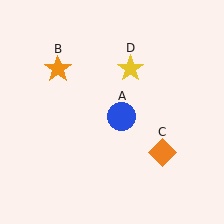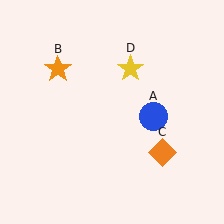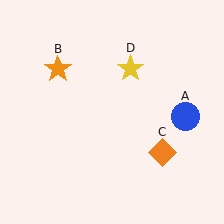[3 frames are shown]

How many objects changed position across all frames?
1 object changed position: blue circle (object A).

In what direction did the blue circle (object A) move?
The blue circle (object A) moved right.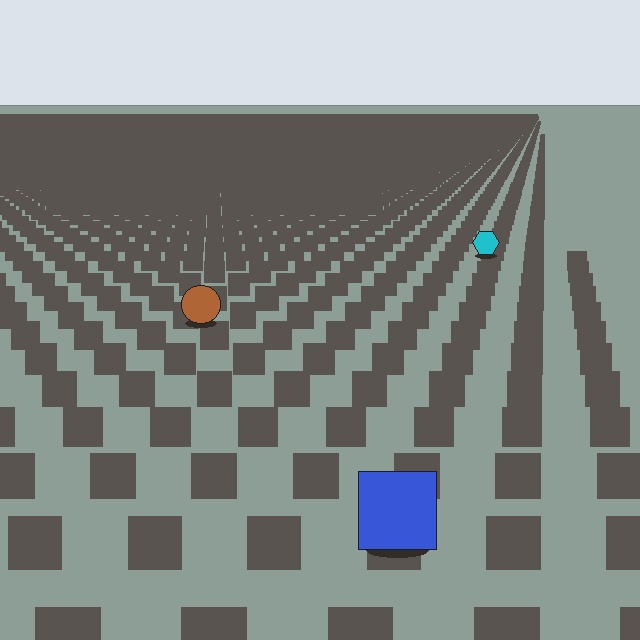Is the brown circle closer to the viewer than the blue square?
No. The blue square is closer — you can tell from the texture gradient: the ground texture is coarser near it.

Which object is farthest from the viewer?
The cyan hexagon is farthest from the viewer. It appears smaller and the ground texture around it is denser.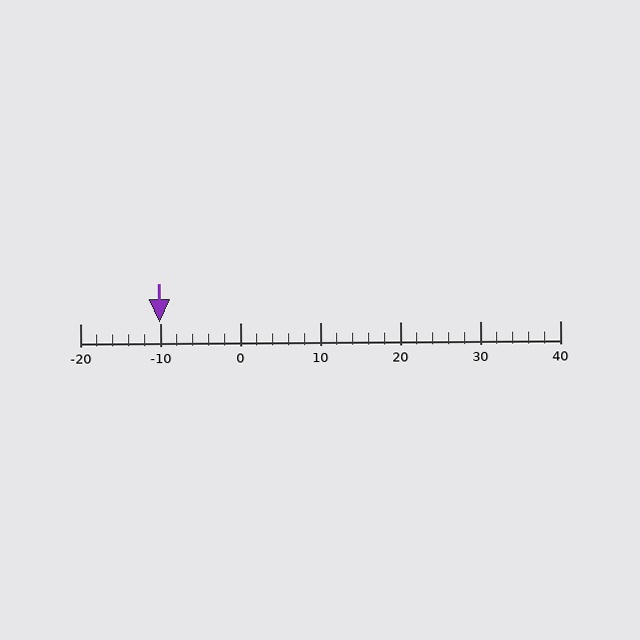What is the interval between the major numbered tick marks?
The major tick marks are spaced 10 units apart.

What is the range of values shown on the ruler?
The ruler shows values from -20 to 40.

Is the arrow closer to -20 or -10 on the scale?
The arrow is closer to -10.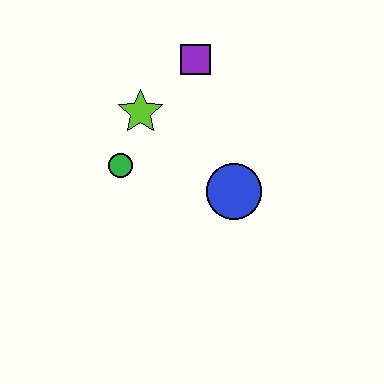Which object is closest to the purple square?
The lime star is closest to the purple square.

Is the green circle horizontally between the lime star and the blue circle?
No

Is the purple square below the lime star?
No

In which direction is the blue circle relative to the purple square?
The blue circle is below the purple square.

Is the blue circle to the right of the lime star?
Yes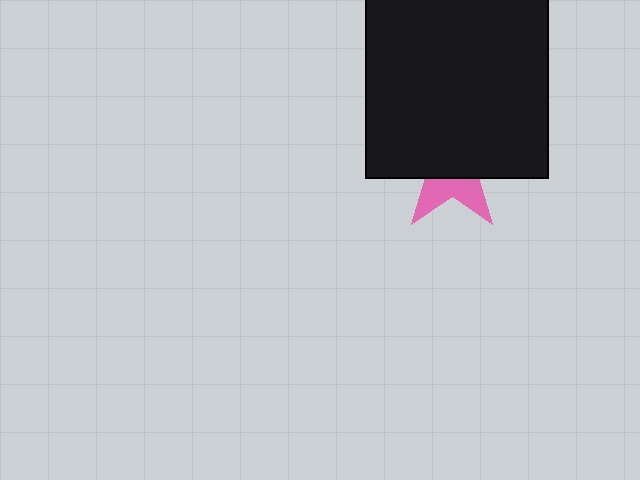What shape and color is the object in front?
The object in front is a black rectangle.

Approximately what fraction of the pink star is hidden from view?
Roughly 65% of the pink star is hidden behind the black rectangle.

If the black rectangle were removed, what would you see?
You would see the complete pink star.